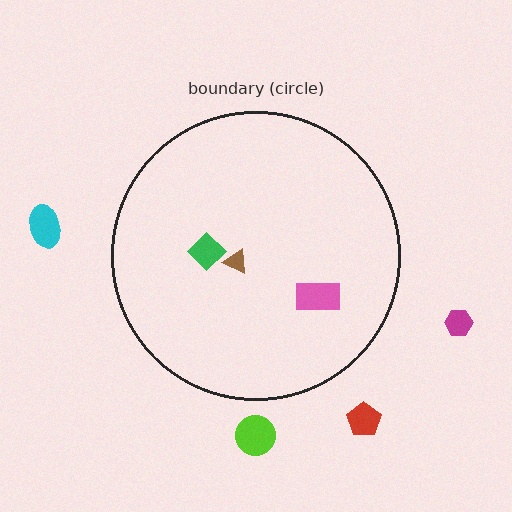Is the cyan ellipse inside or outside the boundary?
Outside.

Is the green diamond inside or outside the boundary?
Inside.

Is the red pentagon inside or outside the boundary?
Outside.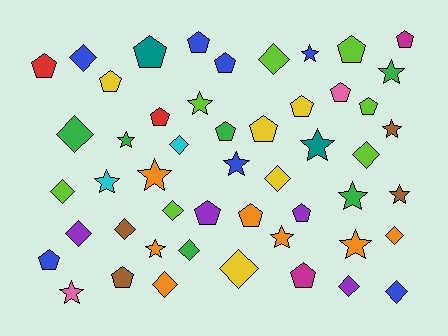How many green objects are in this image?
There are 6 green objects.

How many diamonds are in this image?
There are 16 diamonds.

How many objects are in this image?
There are 50 objects.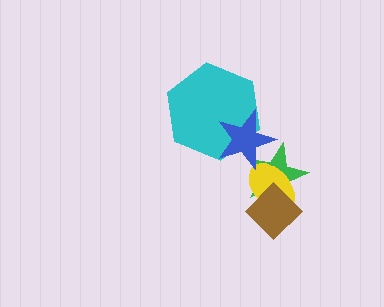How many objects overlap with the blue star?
2 objects overlap with the blue star.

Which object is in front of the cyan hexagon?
The blue star is in front of the cyan hexagon.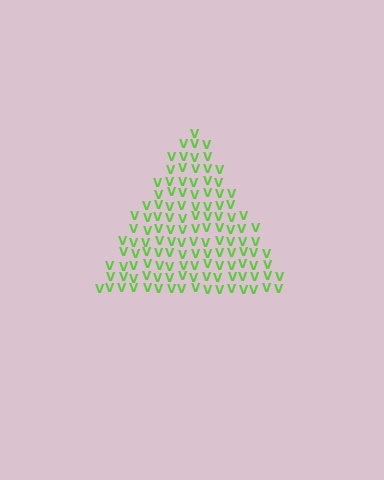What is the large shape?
The large shape is a triangle.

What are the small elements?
The small elements are letter V's.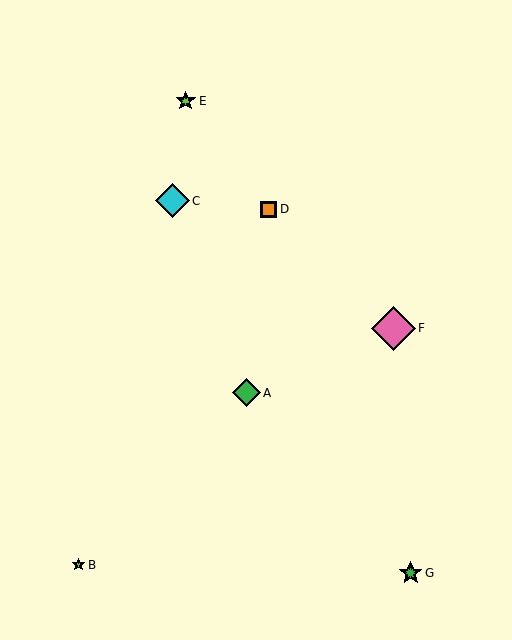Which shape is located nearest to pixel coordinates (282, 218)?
The orange square (labeled D) at (269, 209) is nearest to that location.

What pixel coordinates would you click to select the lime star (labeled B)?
Click at (79, 565) to select the lime star B.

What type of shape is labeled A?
Shape A is a green diamond.